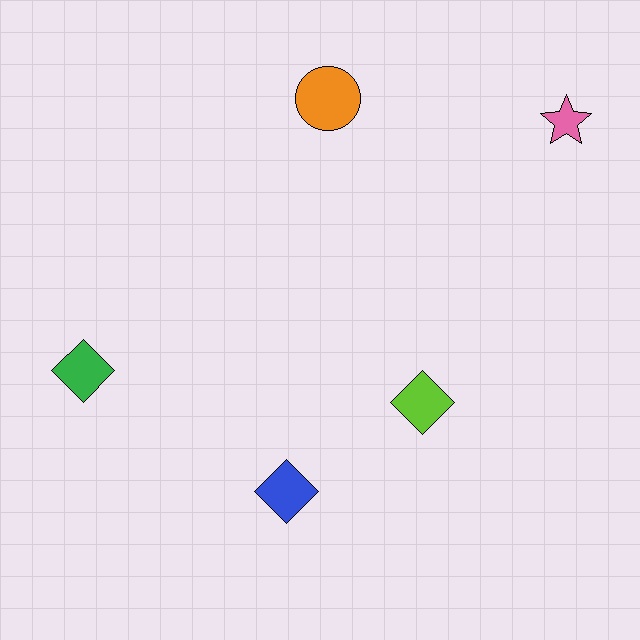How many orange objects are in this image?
There is 1 orange object.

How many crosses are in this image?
There are no crosses.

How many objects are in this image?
There are 5 objects.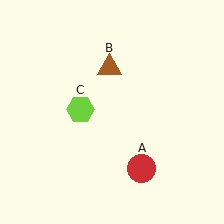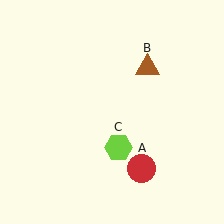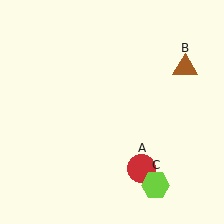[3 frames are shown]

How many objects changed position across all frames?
2 objects changed position: brown triangle (object B), lime hexagon (object C).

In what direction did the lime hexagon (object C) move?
The lime hexagon (object C) moved down and to the right.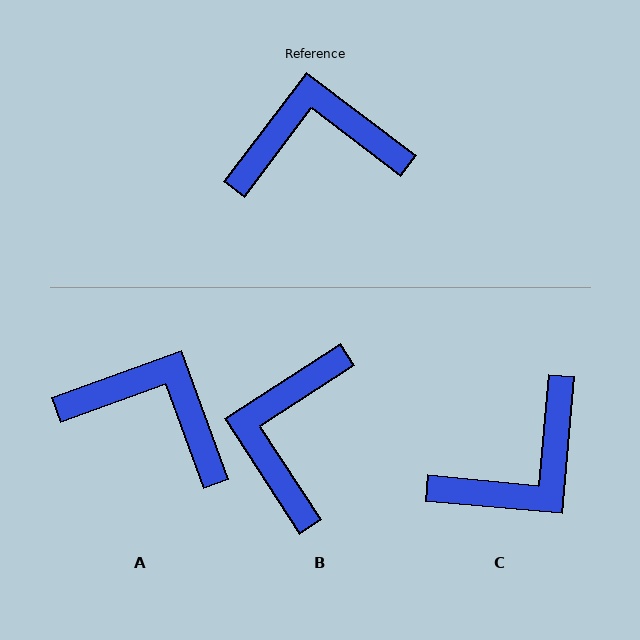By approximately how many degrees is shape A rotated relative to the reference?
Approximately 33 degrees clockwise.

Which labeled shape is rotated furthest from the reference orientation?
C, about 148 degrees away.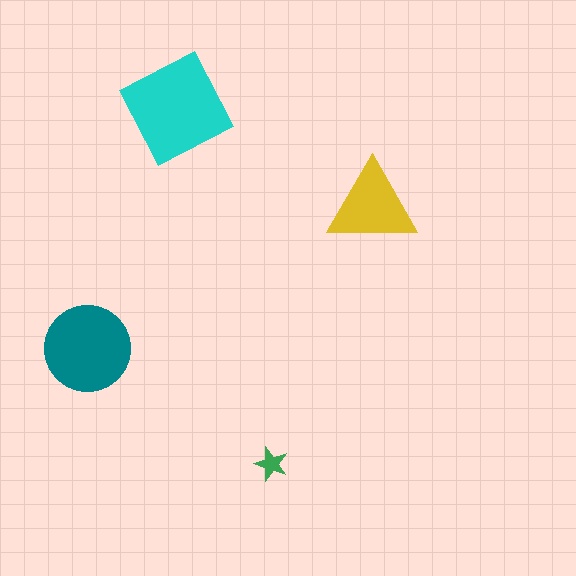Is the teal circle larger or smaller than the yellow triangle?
Larger.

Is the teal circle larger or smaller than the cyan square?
Smaller.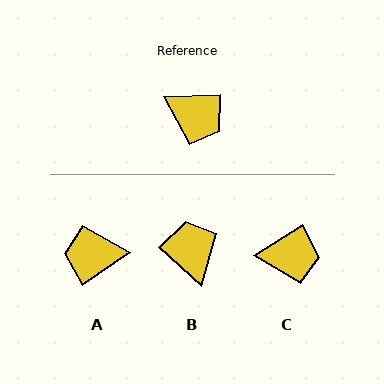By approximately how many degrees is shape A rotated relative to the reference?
Approximately 148 degrees clockwise.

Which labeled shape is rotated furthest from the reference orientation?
A, about 148 degrees away.